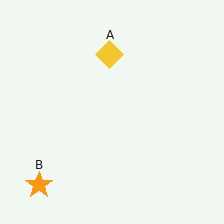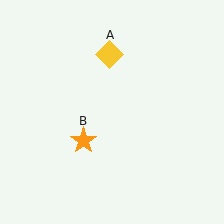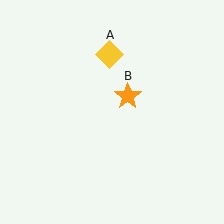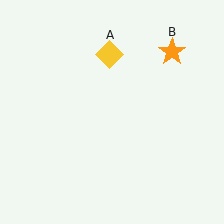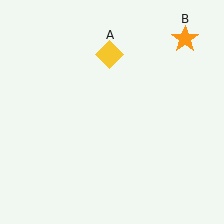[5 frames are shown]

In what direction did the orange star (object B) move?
The orange star (object B) moved up and to the right.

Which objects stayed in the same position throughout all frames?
Yellow diamond (object A) remained stationary.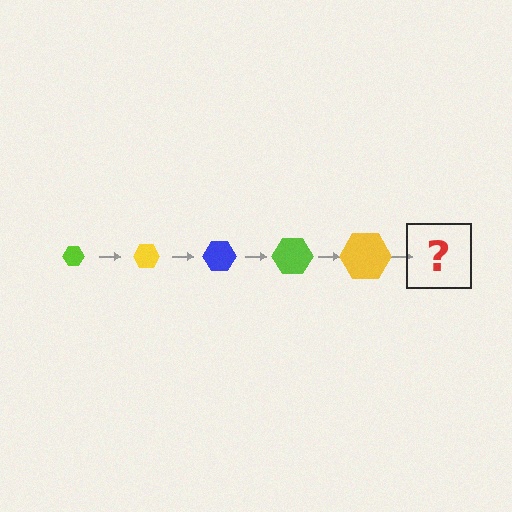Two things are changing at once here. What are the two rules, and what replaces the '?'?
The two rules are that the hexagon grows larger each step and the color cycles through lime, yellow, and blue. The '?' should be a blue hexagon, larger than the previous one.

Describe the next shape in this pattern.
It should be a blue hexagon, larger than the previous one.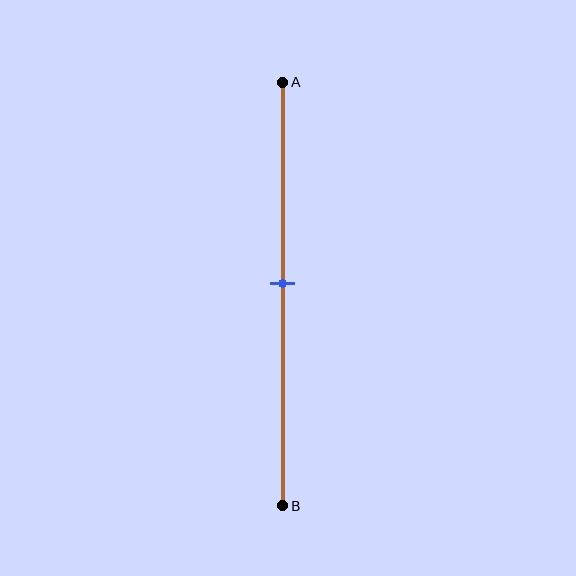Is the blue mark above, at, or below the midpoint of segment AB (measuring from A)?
The blue mark is approximately at the midpoint of segment AB.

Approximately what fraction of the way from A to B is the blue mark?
The blue mark is approximately 50% of the way from A to B.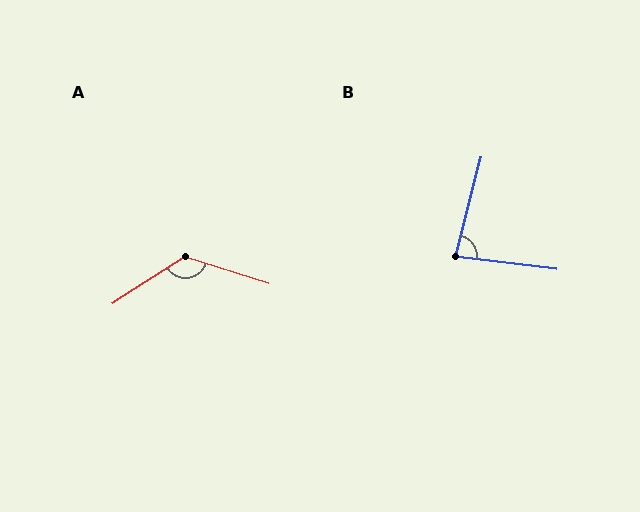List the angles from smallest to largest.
B (82°), A (130°).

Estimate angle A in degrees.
Approximately 130 degrees.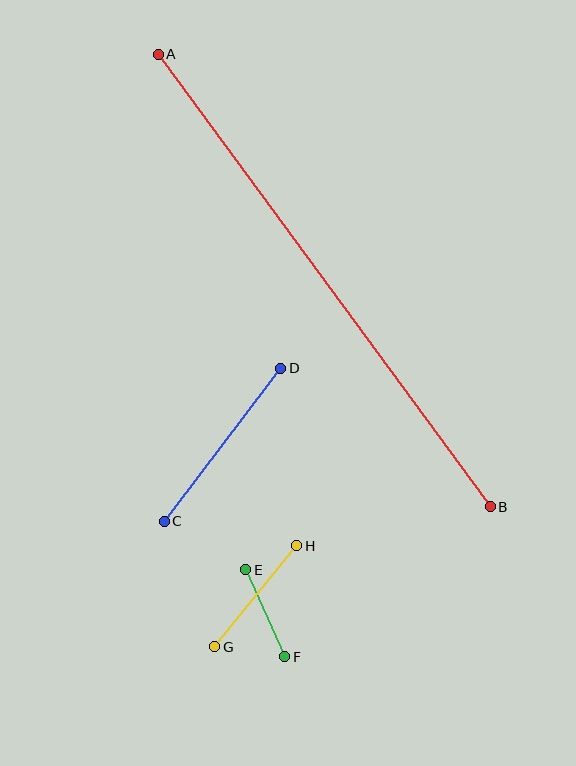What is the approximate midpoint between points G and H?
The midpoint is at approximately (256, 596) pixels.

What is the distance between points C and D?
The distance is approximately 192 pixels.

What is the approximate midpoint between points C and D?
The midpoint is at approximately (222, 445) pixels.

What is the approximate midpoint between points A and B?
The midpoint is at approximately (324, 280) pixels.